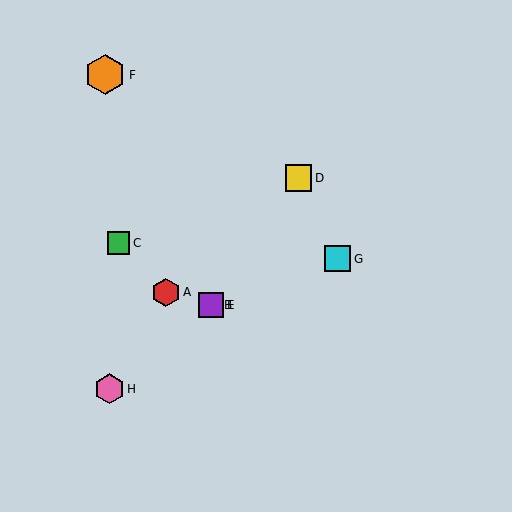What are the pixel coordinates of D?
Object D is at (299, 178).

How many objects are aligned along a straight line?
3 objects (B, E, H) are aligned along a straight line.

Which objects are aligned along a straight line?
Objects B, E, H are aligned along a straight line.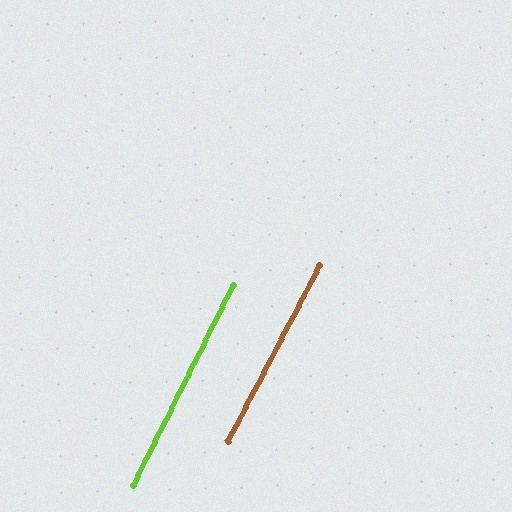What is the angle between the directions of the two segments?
Approximately 1 degree.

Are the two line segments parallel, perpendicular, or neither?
Parallel — their directions differ by only 0.7°.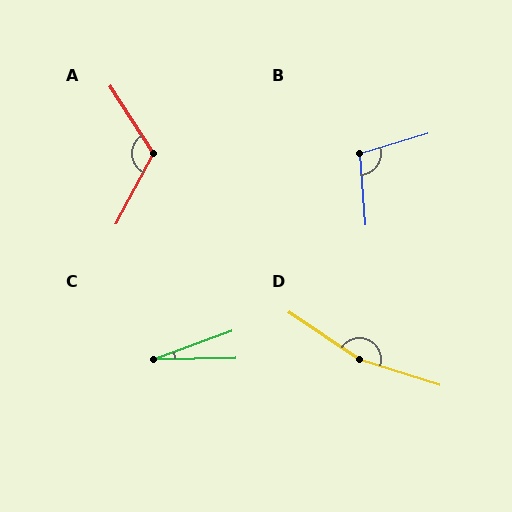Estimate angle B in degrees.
Approximately 102 degrees.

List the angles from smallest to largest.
C (19°), B (102°), A (119°), D (164°).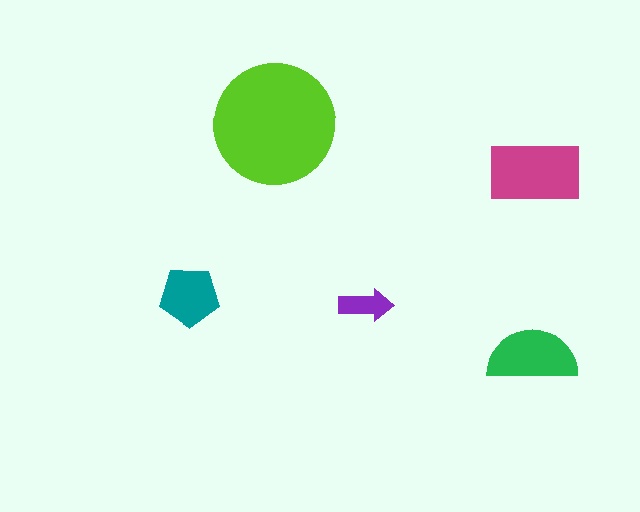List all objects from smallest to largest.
The purple arrow, the teal pentagon, the green semicircle, the magenta rectangle, the lime circle.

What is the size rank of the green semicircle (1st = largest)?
3rd.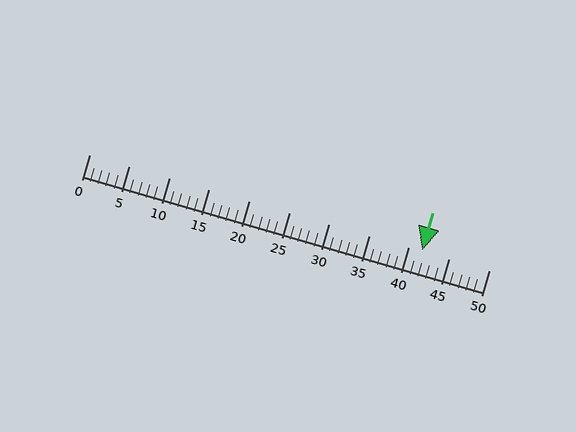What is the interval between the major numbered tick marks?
The major tick marks are spaced 5 units apart.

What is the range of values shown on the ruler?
The ruler shows values from 0 to 50.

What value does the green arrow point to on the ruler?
The green arrow points to approximately 42.